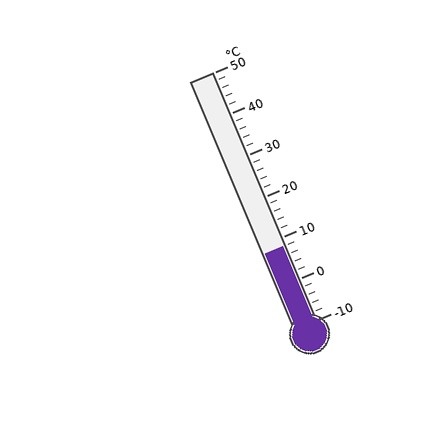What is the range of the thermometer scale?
The thermometer scale ranges from -10°C to 50°C.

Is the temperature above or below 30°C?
The temperature is below 30°C.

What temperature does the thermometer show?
The thermometer shows approximately 8°C.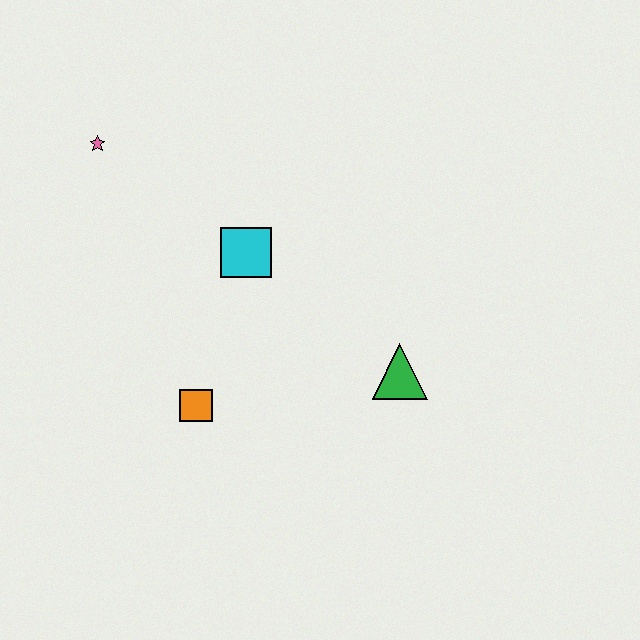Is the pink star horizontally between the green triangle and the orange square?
No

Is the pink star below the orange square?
No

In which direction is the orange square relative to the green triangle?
The orange square is to the left of the green triangle.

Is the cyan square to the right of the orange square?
Yes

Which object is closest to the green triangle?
The cyan square is closest to the green triangle.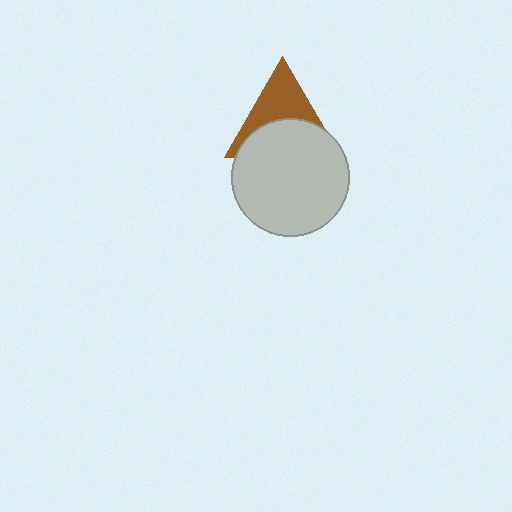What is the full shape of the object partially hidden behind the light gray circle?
The partially hidden object is a brown triangle.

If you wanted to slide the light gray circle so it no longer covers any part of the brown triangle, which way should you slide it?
Slide it down — that is the most direct way to separate the two shapes.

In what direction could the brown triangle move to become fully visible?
The brown triangle could move up. That would shift it out from behind the light gray circle entirely.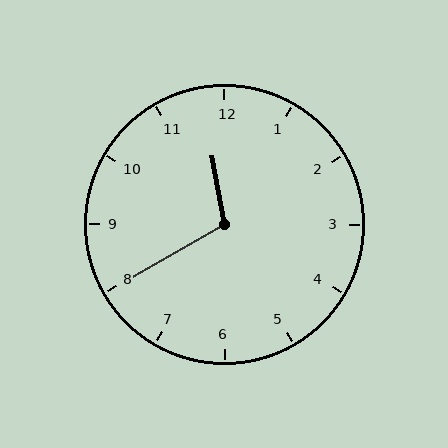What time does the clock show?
11:40.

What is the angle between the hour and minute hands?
Approximately 110 degrees.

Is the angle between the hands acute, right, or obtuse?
It is obtuse.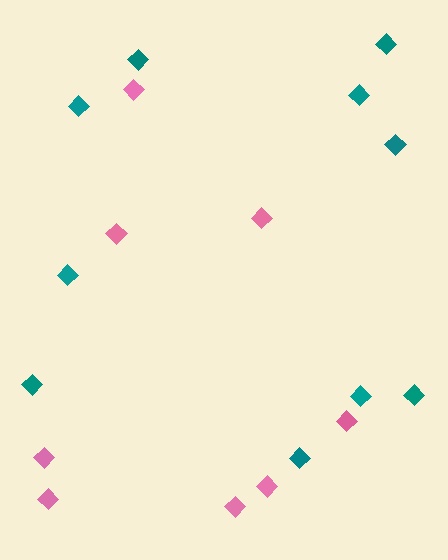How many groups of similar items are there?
There are 2 groups: one group of pink diamonds (8) and one group of teal diamonds (10).